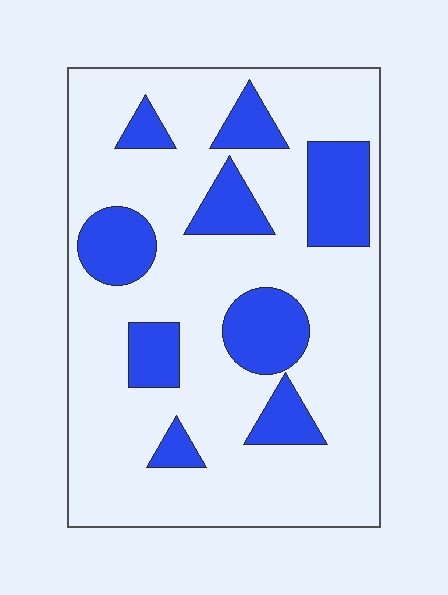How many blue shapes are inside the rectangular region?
9.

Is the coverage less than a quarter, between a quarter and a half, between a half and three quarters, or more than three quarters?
Less than a quarter.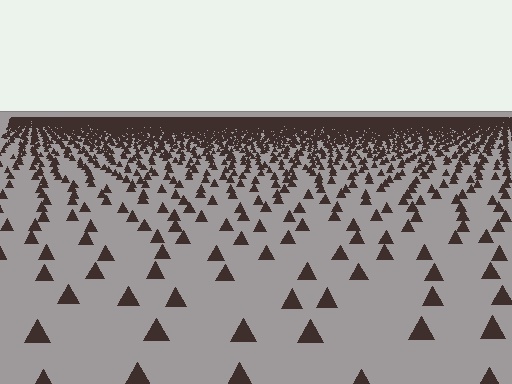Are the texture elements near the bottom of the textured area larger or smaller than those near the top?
Larger. Near the bottom, elements are closer to the viewer and appear at a bigger on-screen size.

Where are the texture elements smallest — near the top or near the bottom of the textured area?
Near the top.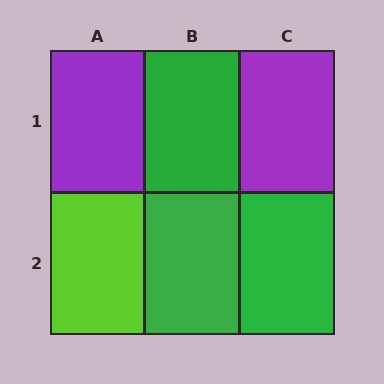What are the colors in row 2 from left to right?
Lime, green, green.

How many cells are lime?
1 cell is lime.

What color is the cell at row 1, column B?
Green.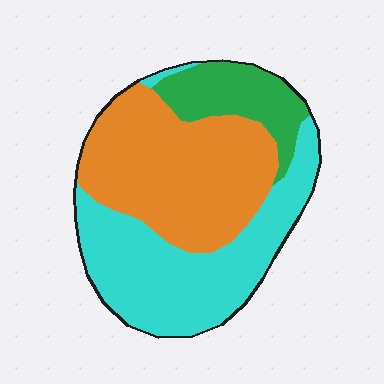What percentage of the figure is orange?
Orange takes up about two fifths (2/5) of the figure.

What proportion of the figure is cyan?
Cyan takes up about two fifths (2/5) of the figure.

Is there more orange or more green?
Orange.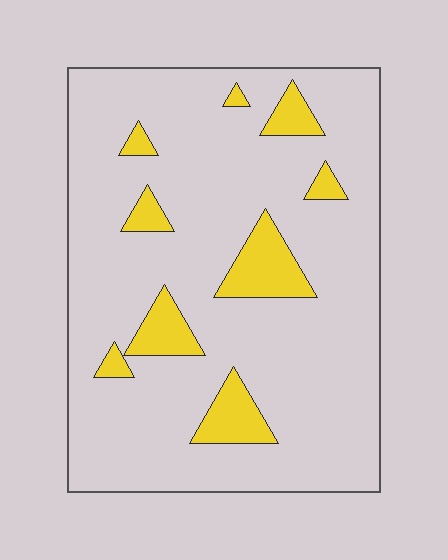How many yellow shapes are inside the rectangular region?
9.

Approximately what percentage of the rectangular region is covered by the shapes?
Approximately 15%.